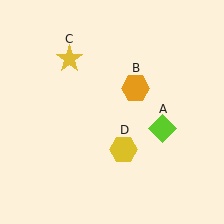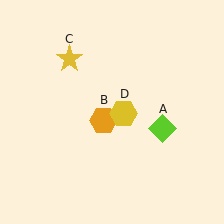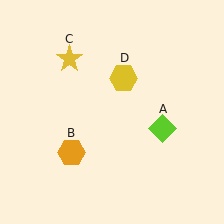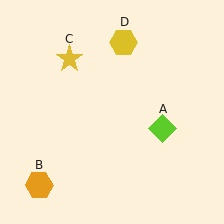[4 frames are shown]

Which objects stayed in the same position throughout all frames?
Lime diamond (object A) and yellow star (object C) remained stationary.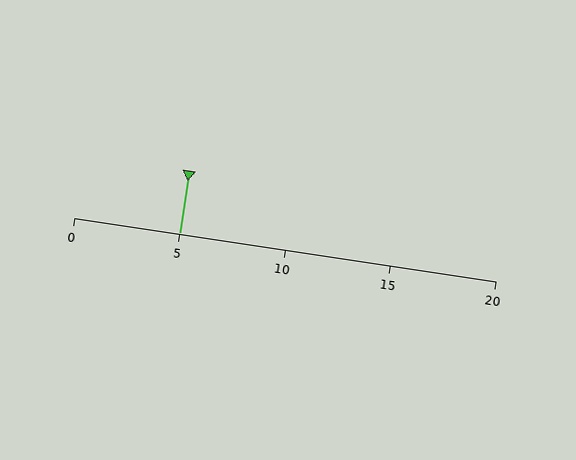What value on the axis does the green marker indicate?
The marker indicates approximately 5.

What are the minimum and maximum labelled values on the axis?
The axis runs from 0 to 20.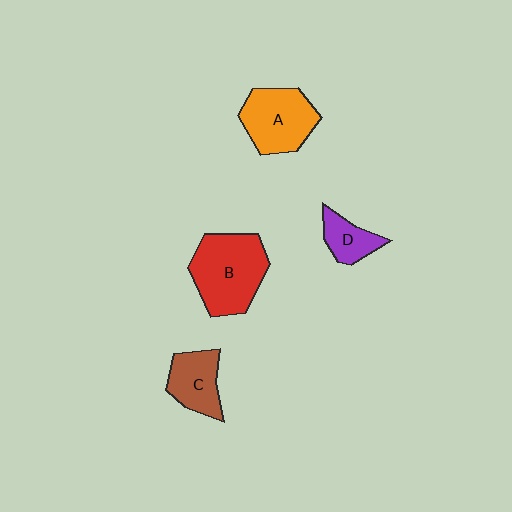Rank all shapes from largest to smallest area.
From largest to smallest: B (red), A (orange), C (brown), D (purple).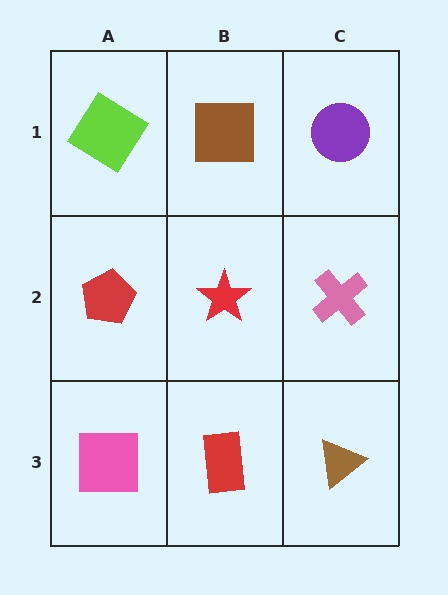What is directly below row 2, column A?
A pink square.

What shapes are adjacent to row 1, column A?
A red pentagon (row 2, column A), a brown square (row 1, column B).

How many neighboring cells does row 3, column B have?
3.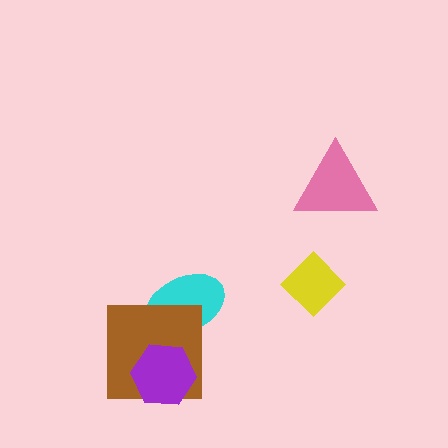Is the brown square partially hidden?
Yes, it is partially covered by another shape.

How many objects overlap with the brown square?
2 objects overlap with the brown square.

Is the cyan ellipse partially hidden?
Yes, it is partially covered by another shape.